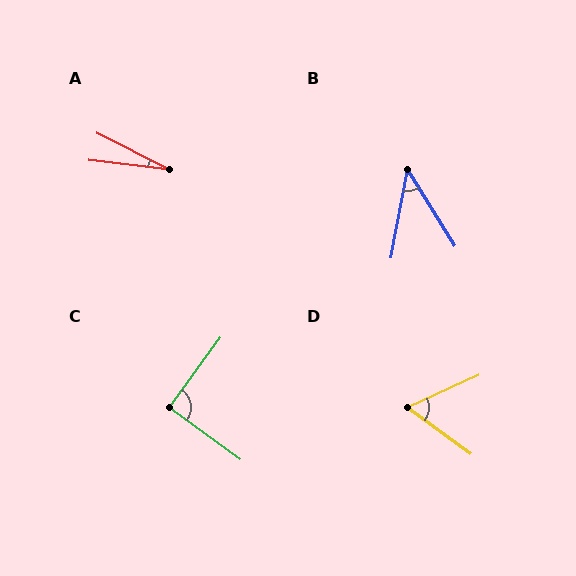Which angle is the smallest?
A, at approximately 20 degrees.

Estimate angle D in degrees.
Approximately 61 degrees.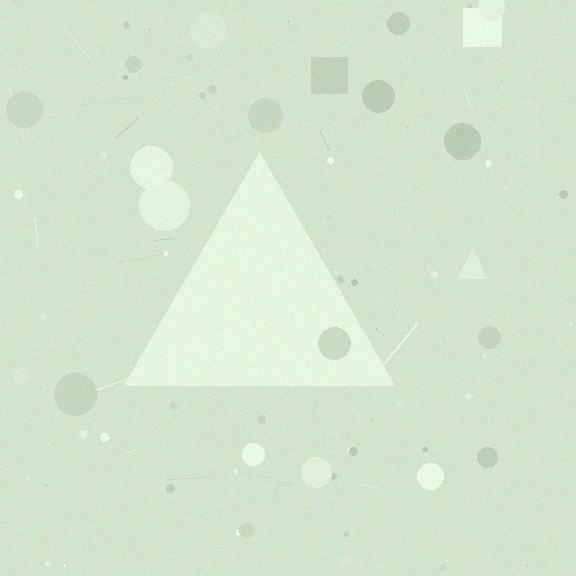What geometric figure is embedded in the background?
A triangle is embedded in the background.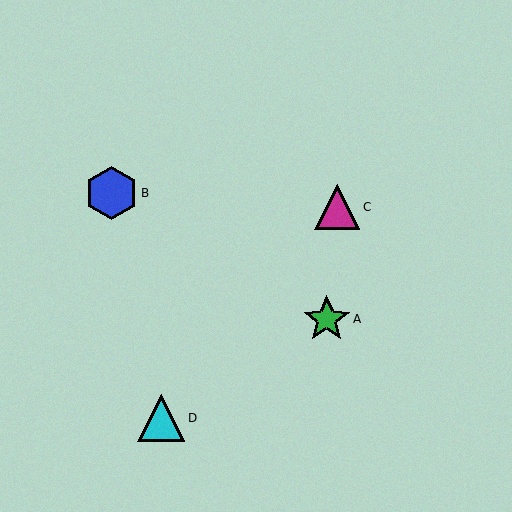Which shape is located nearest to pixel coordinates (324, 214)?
The magenta triangle (labeled C) at (337, 207) is nearest to that location.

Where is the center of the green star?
The center of the green star is at (327, 319).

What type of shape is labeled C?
Shape C is a magenta triangle.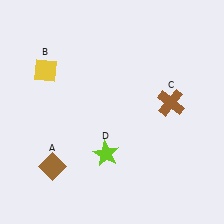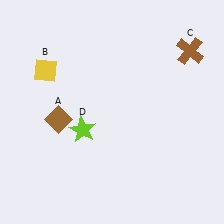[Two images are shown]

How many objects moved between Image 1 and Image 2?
3 objects moved between the two images.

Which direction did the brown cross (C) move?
The brown cross (C) moved up.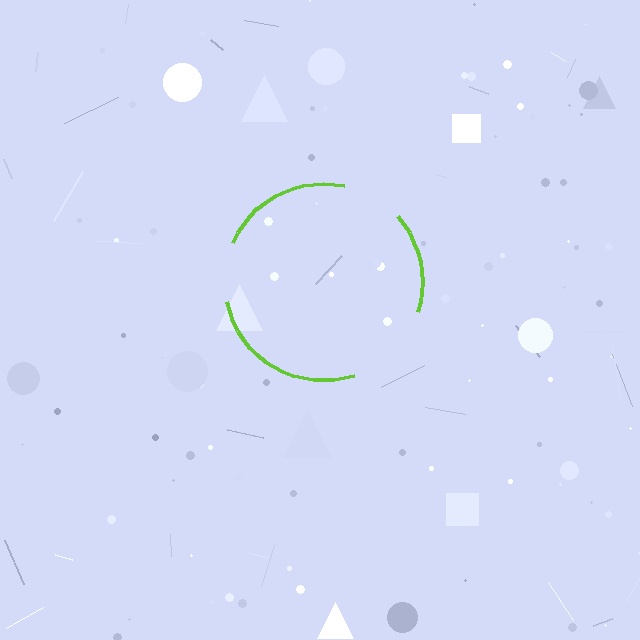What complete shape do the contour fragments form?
The contour fragments form a circle.